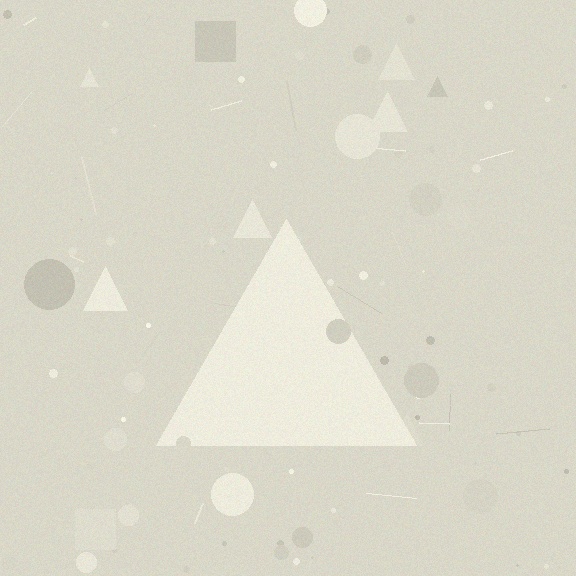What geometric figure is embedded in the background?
A triangle is embedded in the background.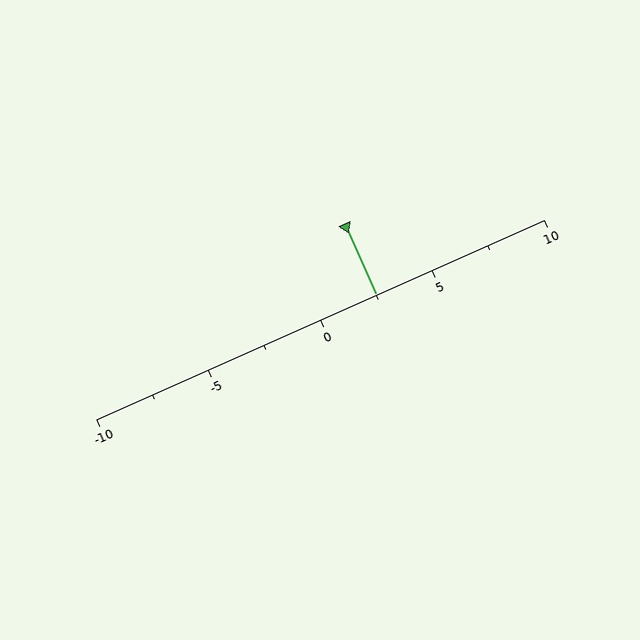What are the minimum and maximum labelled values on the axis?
The axis runs from -10 to 10.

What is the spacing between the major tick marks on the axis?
The major ticks are spaced 5 apart.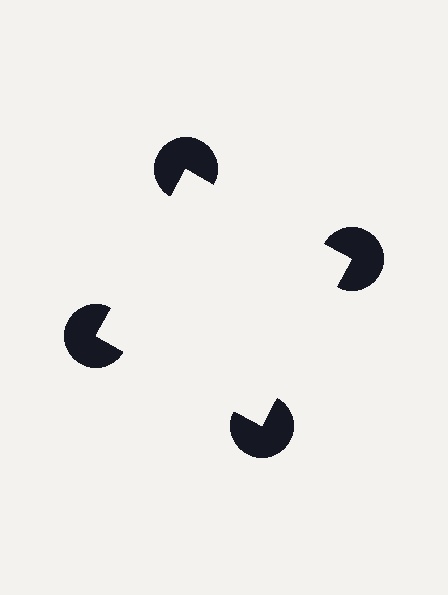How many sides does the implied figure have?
4 sides.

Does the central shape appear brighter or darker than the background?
It typically appears slightly brighter than the background, even though no actual brightness change is drawn.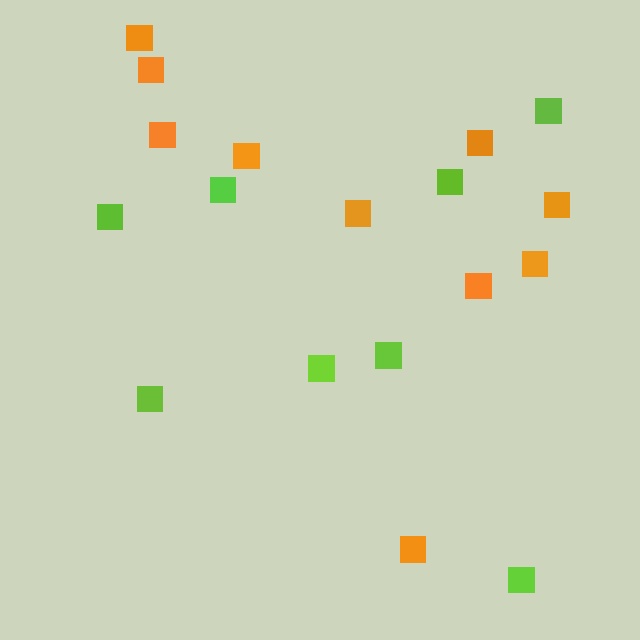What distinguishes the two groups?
There are 2 groups: one group of orange squares (10) and one group of lime squares (8).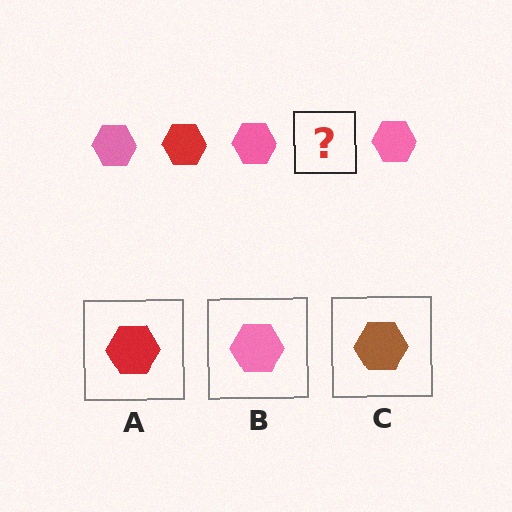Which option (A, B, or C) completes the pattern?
A.